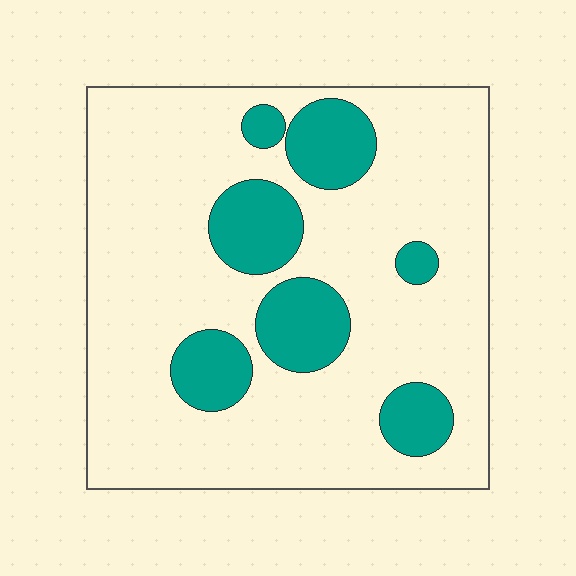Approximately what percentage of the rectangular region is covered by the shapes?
Approximately 20%.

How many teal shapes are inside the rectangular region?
7.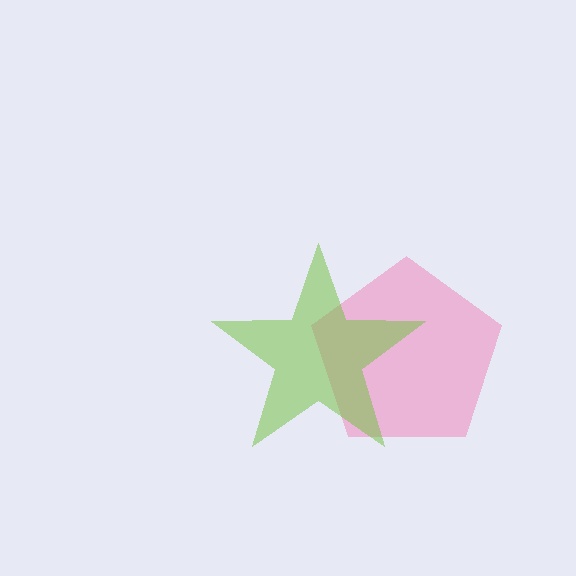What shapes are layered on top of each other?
The layered shapes are: a pink pentagon, a lime star.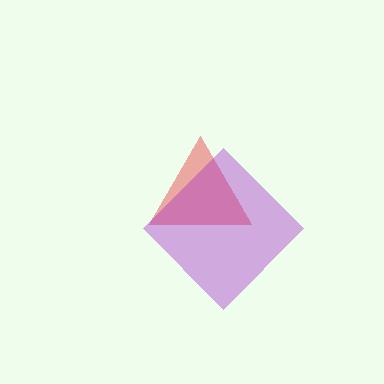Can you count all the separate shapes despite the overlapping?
Yes, there are 2 separate shapes.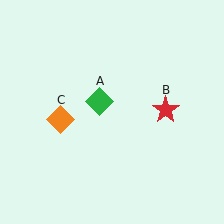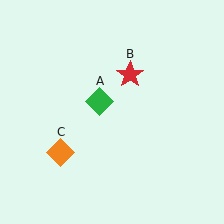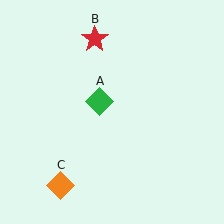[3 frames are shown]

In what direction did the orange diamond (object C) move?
The orange diamond (object C) moved down.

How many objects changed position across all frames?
2 objects changed position: red star (object B), orange diamond (object C).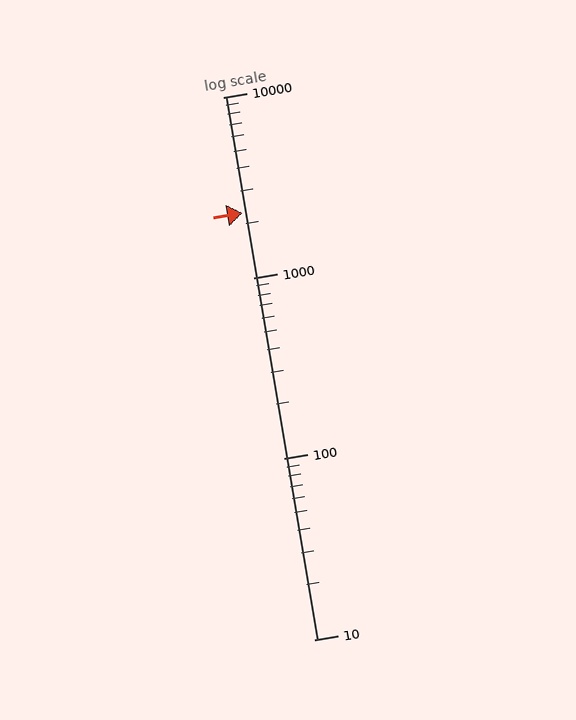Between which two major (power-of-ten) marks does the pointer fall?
The pointer is between 1000 and 10000.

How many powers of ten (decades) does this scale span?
The scale spans 3 decades, from 10 to 10000.